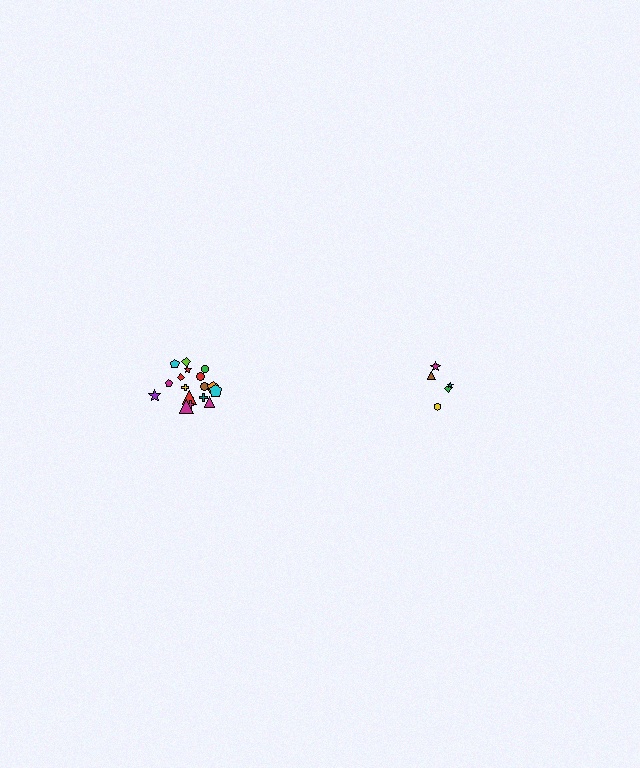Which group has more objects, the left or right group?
The left group.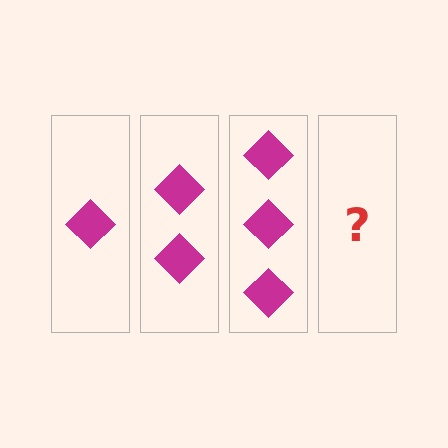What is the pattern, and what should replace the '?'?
The pattern is that each step adds one more diamond. The '?' should be 4 diamonds.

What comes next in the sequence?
The next element should be 4 diamonds.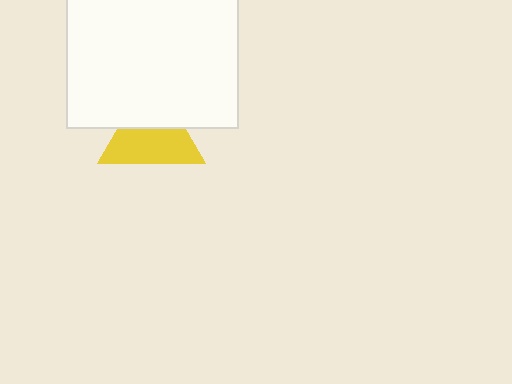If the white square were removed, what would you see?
You would see the complete yellow triangle.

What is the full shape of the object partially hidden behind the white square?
The partially hidden object is a yellow triangle.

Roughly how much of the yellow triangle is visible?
About half of it is visible (roughly 59%).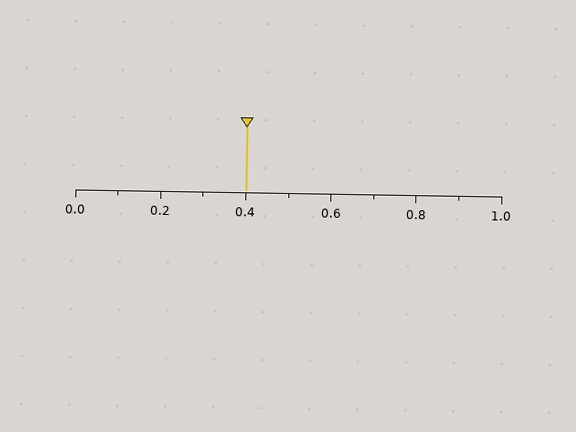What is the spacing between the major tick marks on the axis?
The major ticks are spaced 0.2 apart.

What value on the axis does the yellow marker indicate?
The marker indicates approximately 0.4.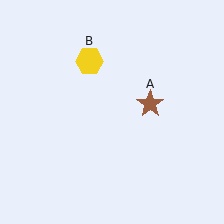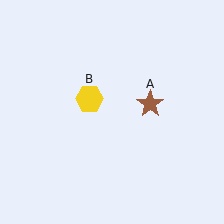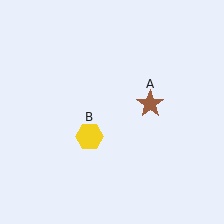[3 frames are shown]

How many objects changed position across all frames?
1 object changed position: yellow hexagon (object B).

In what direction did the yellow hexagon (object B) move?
The yellow hexagon (object B) moved down.